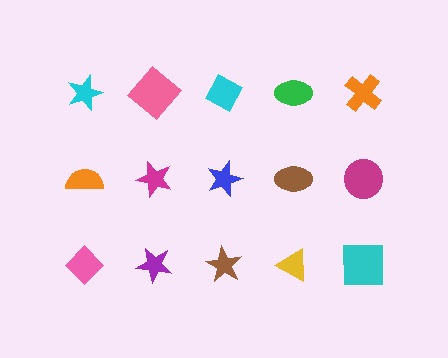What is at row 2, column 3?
A blue star.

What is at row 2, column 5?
A magenta circle.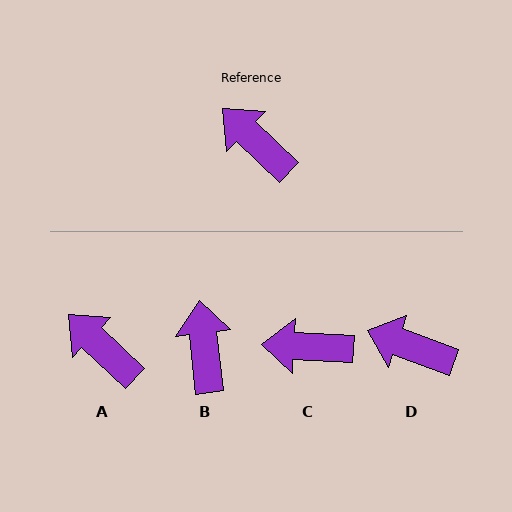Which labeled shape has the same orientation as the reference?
A.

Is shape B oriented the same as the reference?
No, it is off by about 40 degrees.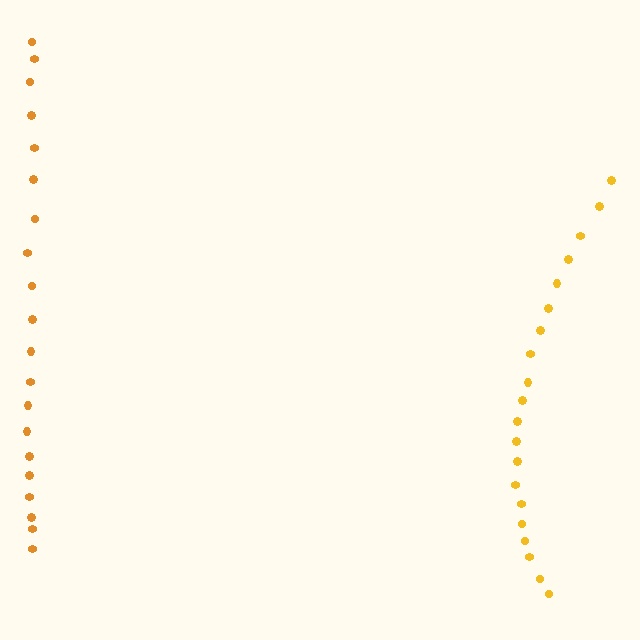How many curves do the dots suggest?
There are 2 distinct paths.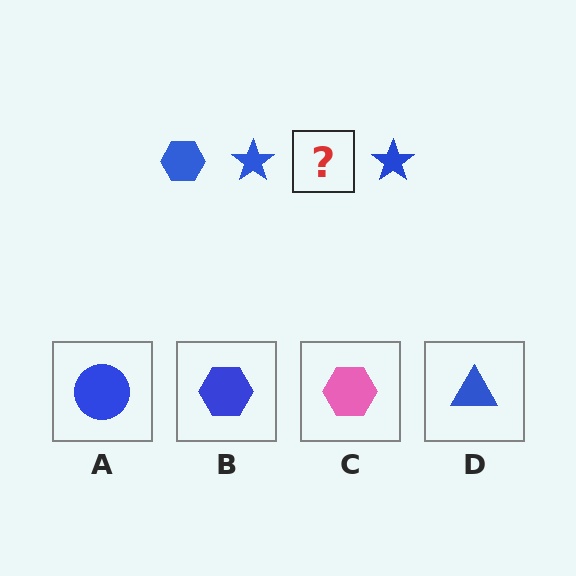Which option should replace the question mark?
Option B.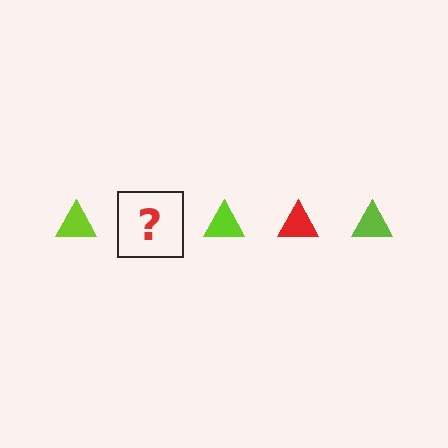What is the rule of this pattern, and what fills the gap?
The rule is that the pattern cycles through lime, red triangles. The gap should be filled with a red triangle.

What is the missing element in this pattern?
The missing element is a red triangle.